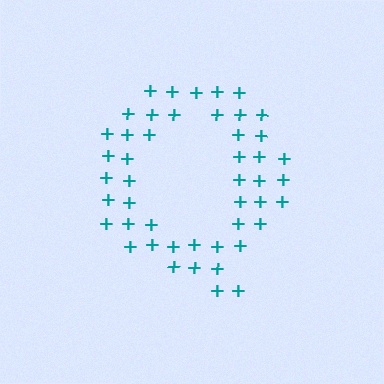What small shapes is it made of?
It is made of small plus signs.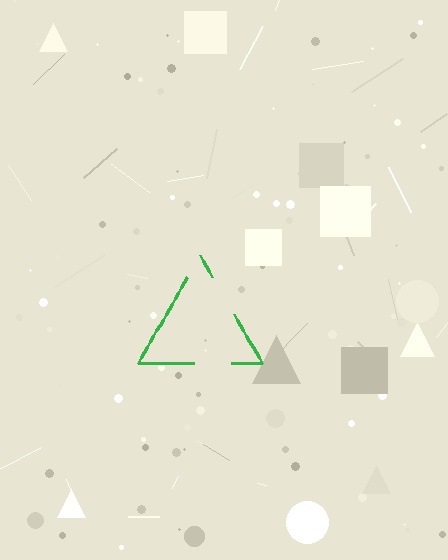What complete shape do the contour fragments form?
The contour fragments form a triangle.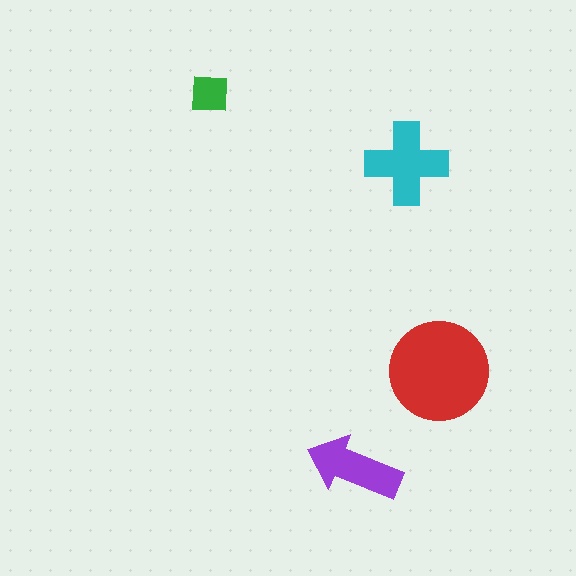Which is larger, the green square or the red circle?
The red circle.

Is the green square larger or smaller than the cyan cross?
Smaller.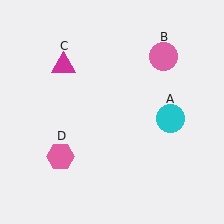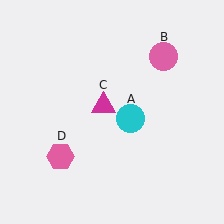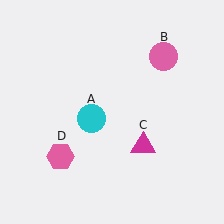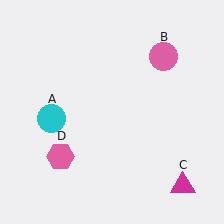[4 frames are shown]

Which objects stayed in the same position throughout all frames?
Pink circle (object B) and pink hexagon (object D) remained stationary.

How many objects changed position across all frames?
2 objects changed position: cyan circle (object A), magenta triangle (object C).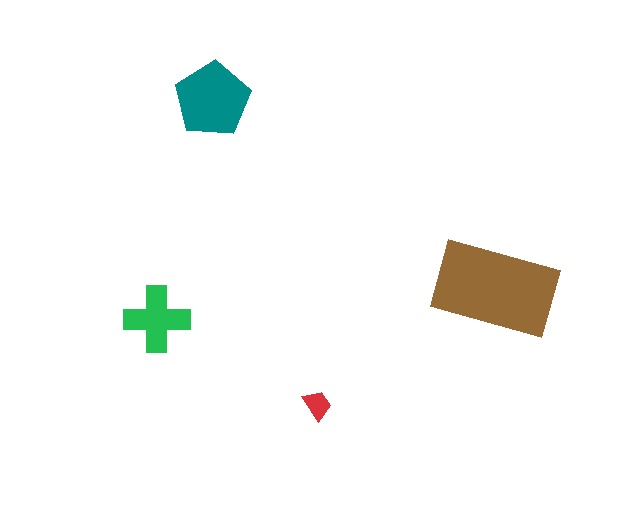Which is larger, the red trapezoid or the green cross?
The green cross.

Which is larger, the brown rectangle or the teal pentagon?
The brown rectangle.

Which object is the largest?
The brown rectangle.